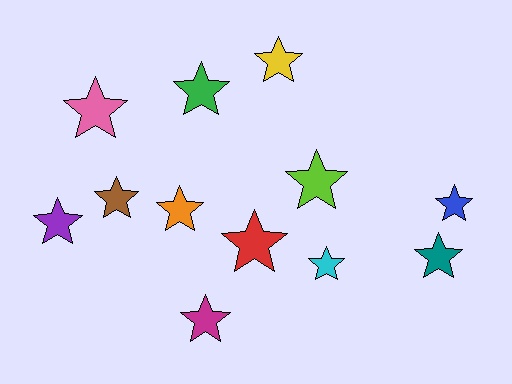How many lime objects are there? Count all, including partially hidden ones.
There is 1 lime object.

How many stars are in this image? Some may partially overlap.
There are 12 stars.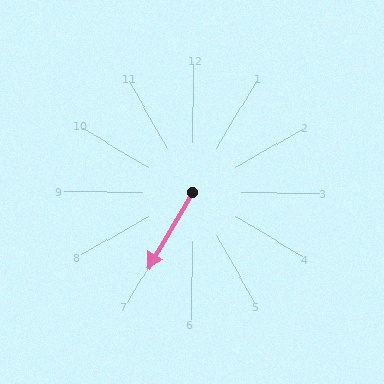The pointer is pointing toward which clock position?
Roughly 7 o'clock.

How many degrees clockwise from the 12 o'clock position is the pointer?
Approximately 210 degrees.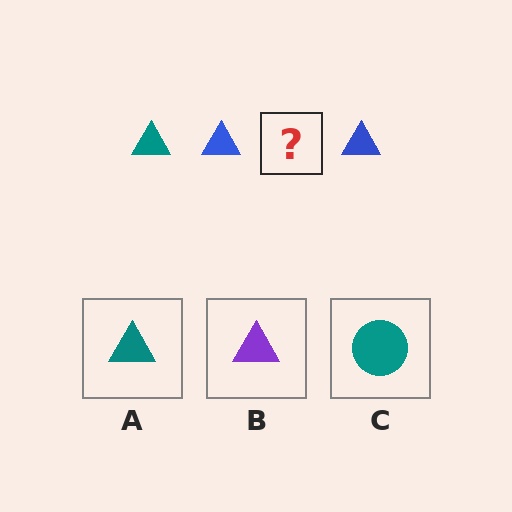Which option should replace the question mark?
Option A.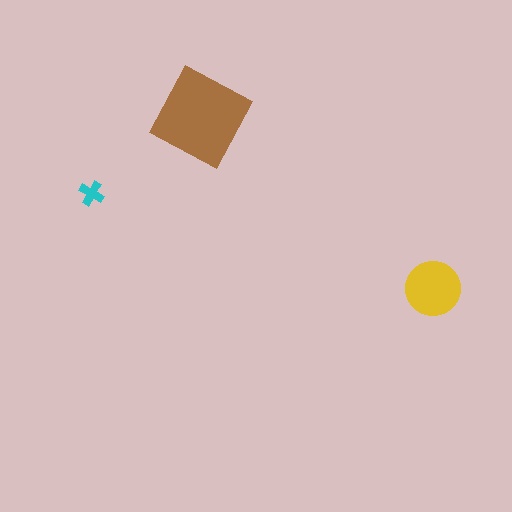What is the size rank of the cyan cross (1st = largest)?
3rd.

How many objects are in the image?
There are 3 objects in the image.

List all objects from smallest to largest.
The cyan cross, the yellow circle, the brown diamond.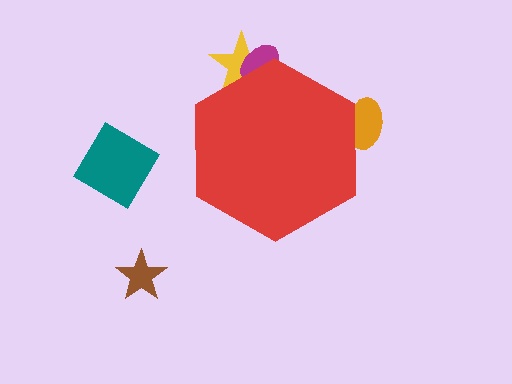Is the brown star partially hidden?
No, the brown star is fully visible.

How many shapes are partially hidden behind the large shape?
3 shapes are partially hidden.